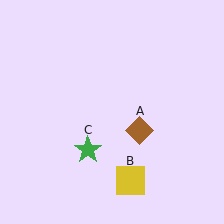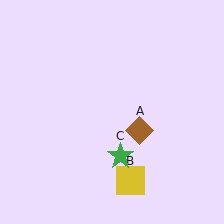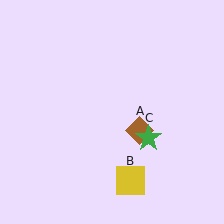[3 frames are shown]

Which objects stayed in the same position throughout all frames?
Brown diamond (object A) and yellow square (object B) remained stationary.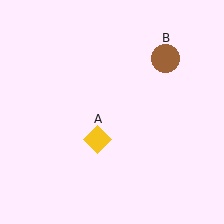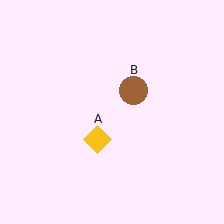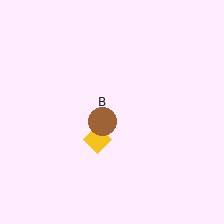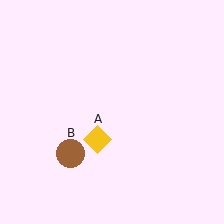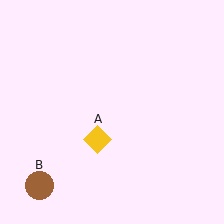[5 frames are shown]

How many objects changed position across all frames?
1 object changed position: brown circle (object B).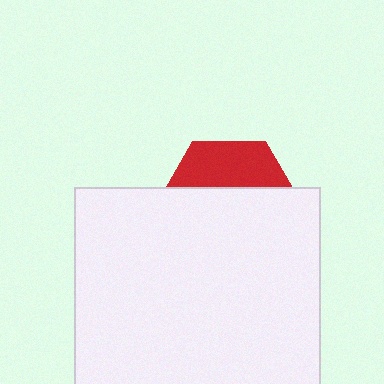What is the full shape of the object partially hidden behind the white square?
The partially hidden object is a red hexagon.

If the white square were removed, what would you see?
You would see the complete red hexagon.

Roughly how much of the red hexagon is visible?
A small part of it is visible (roughly 33%).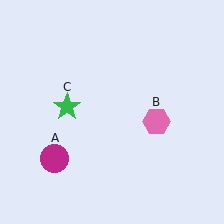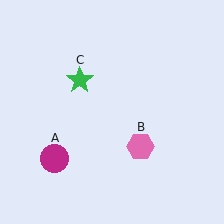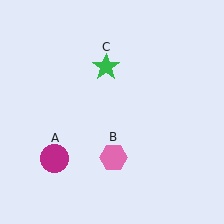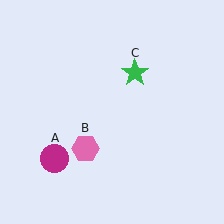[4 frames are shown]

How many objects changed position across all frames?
2 objects changed position: pink hexagon (object B), green star (object C).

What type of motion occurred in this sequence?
The pink hexagon (object B), green star (object C) rotated clockwise around the center of the scene.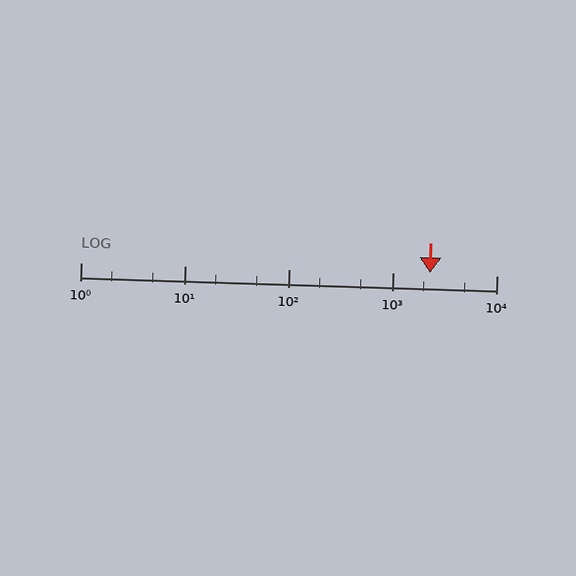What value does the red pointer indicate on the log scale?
The pointer indicates approximately 2300.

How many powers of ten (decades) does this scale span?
The scale spans 4 decades, from 1 to 10000.